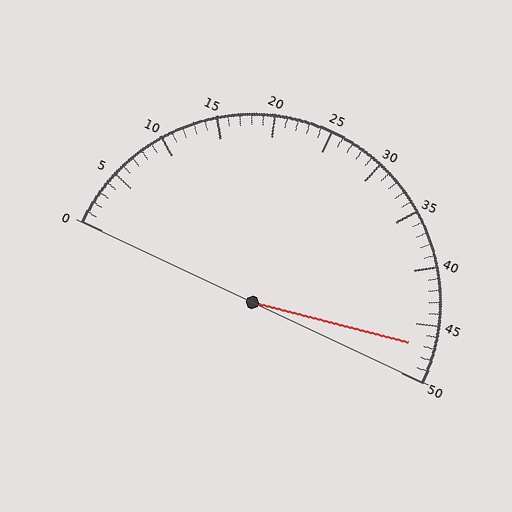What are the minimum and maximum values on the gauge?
The gauge ranges from 0 to 50.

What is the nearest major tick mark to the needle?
The nearest major tick mark is 45.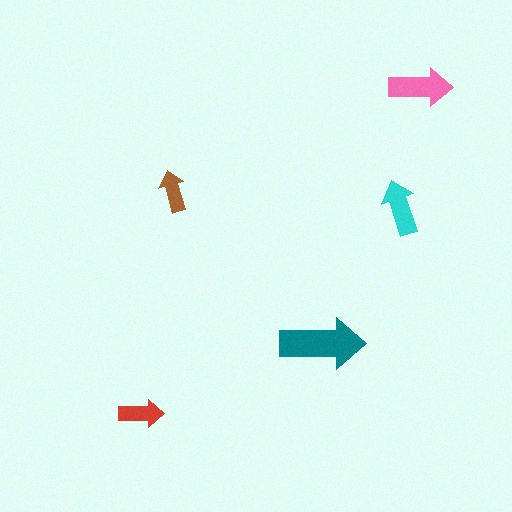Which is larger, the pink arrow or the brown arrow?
The pink one.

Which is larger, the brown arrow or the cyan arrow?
The cyan one.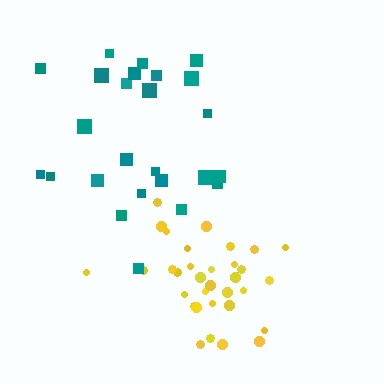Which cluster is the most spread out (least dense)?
Teal.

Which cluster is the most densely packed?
Yellow.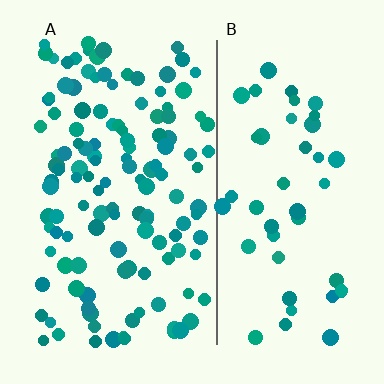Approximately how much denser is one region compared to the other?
Approximately 2.5× — region A over region B.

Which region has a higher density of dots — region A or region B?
A (the left).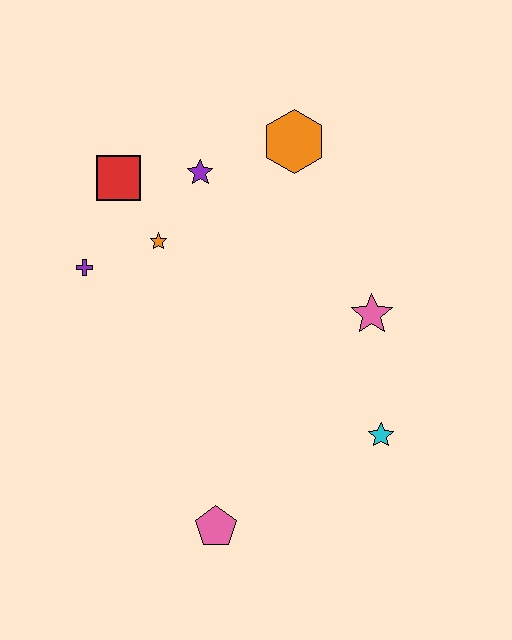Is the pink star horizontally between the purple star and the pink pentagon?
No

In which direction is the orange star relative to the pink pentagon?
The orange star is above the pink pentagon.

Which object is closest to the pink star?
The cyan star is closest to the pink star.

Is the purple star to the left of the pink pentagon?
Yes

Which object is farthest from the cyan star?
The red square is farthest from the cyan star.